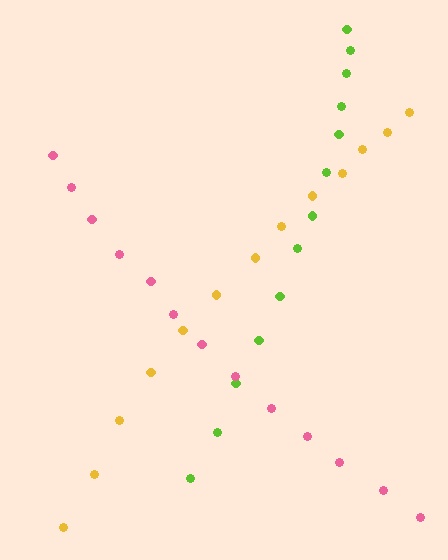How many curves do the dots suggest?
There are 3 distinct paths.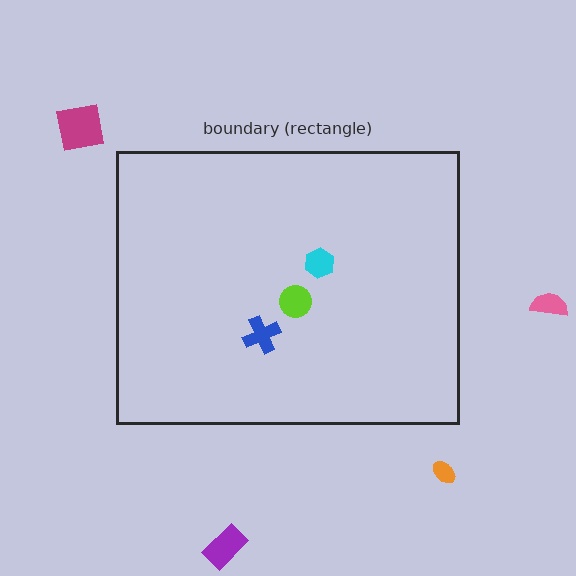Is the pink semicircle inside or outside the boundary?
Outside.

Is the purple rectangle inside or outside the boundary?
Outside.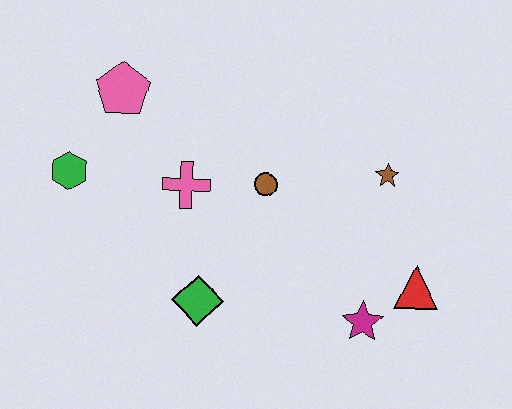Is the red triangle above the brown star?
No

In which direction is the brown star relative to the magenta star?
The brown star is above the magenta star.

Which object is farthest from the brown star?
The green hexagon is farthest from the brown star.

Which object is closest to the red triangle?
The magenta star is closest to the red triangle.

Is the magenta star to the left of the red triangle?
Yes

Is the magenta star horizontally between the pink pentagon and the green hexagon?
No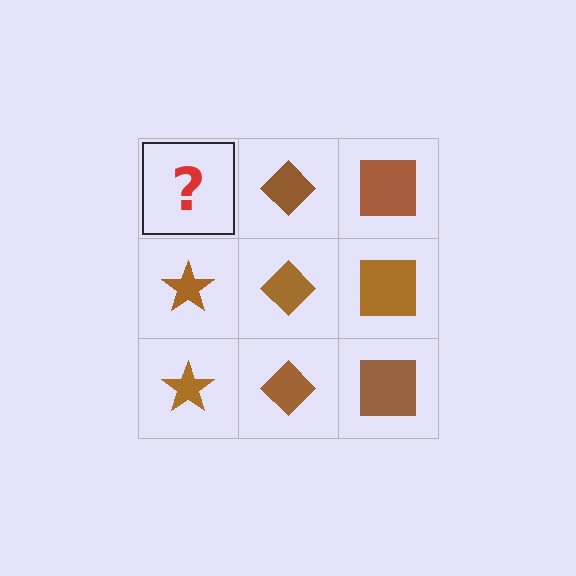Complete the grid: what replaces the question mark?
The question mark should be replaced with a brown star.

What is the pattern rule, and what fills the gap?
The rule is that each column has a consistent shape. The gap should be filled with a brown star.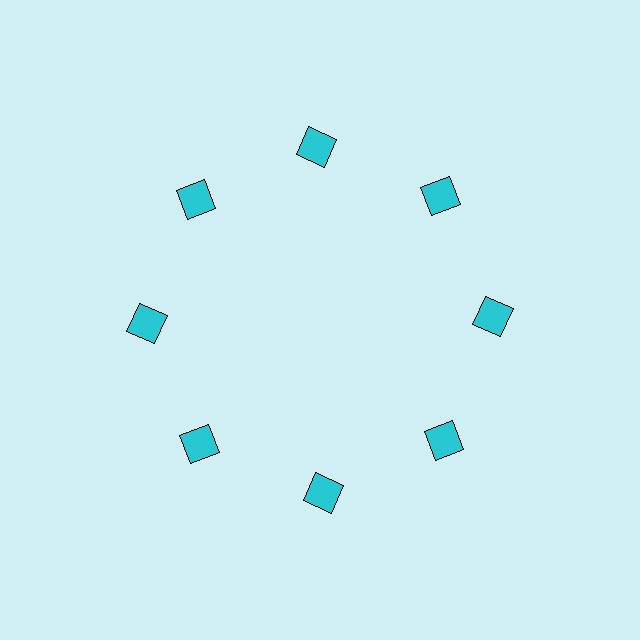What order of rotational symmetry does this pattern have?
This pattern has 8-fold rotational symmetry.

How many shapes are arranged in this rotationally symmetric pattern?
There are 8 shapes, arranged in 8 groups of 1.